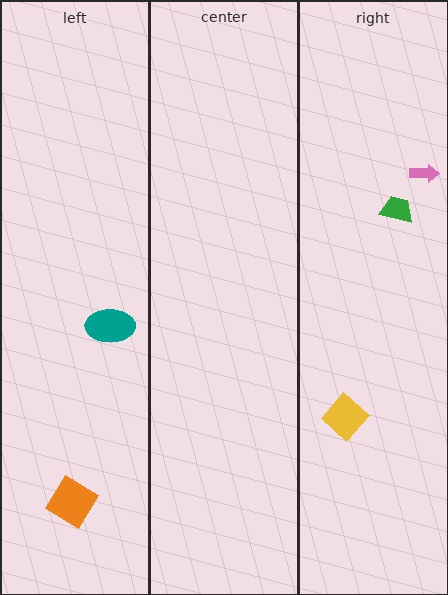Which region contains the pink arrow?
The right region.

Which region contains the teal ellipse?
The left region.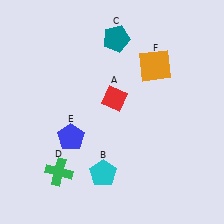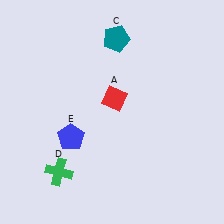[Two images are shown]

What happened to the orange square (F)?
The orange square (F) was removed in Image 2. It was in the top-right area of Image 1.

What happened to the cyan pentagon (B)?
The cyan pentagon (B) was removed in Image 2. It was in the bottom-left area of Image 1.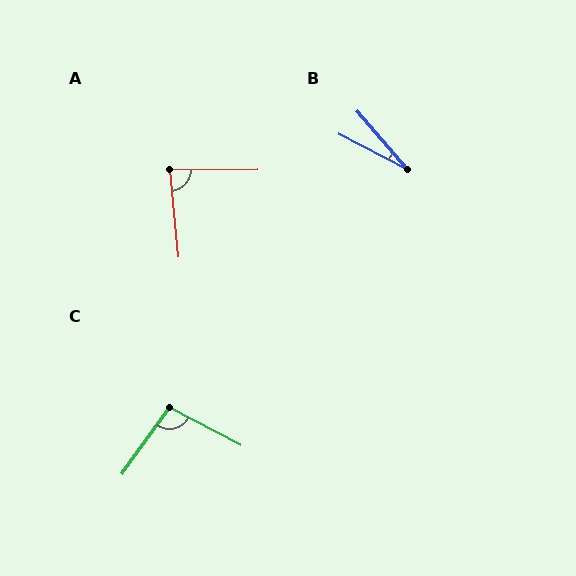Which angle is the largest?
C, at approximately 98 degrees.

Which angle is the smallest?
B, at approximately 21 degrees.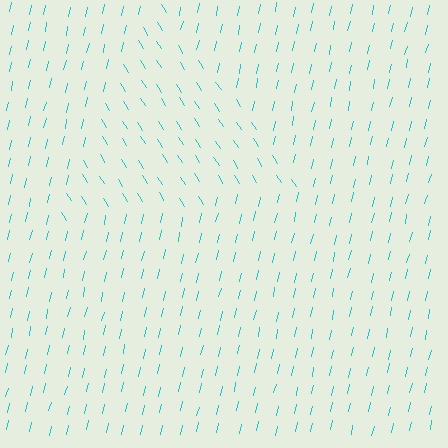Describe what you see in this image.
The image is filled with small cyan line segments. A triangle region in the image has lines oriented differently from the surrounding lines, creating a visible texture boundary.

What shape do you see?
I see a triangle.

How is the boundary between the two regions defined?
The boundary is defined purely by a change in line orientation (approximately 45 degrees difference). All lines are the same color and thickness.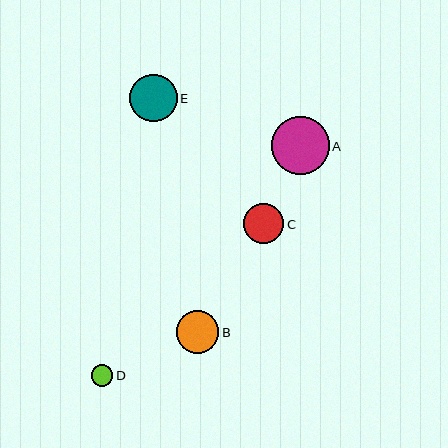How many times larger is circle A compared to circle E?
Circle A is approximately 1.2 times the size of circle E.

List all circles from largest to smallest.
From largest to smallest: A, E, B, C, D.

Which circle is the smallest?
Circle D is the smallest with a size of approximately 21 pixels.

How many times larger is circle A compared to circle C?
Circle A is approximately 1.4 times the size of circle C.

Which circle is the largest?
Circle A is the largest with a size of approximately 58 pixels.